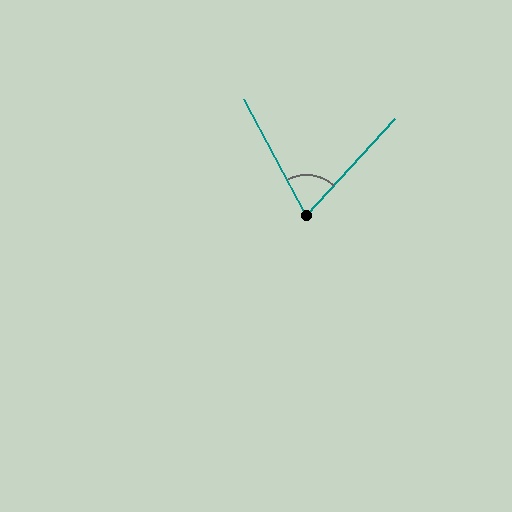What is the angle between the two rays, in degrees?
Approximately 71 degrees.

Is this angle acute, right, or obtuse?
It is acute.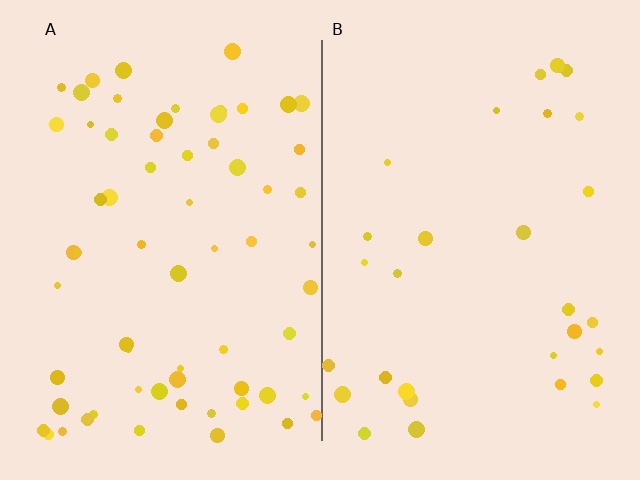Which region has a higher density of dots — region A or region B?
A (the left).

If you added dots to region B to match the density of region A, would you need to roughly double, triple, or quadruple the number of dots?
Approximately double.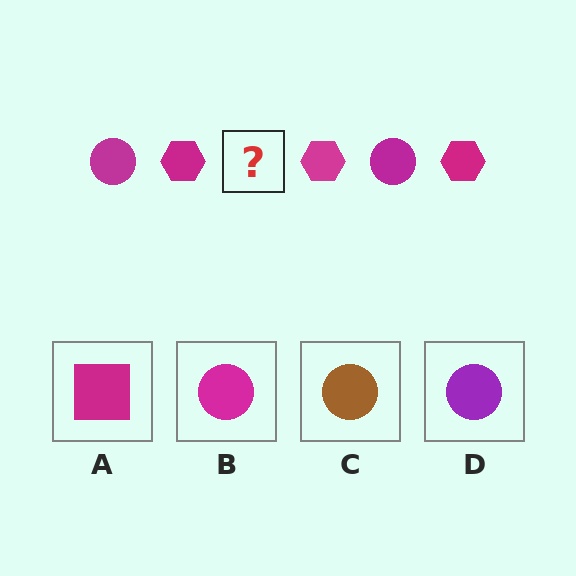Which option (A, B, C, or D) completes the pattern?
B.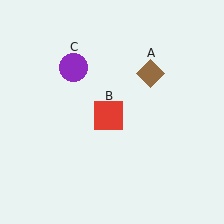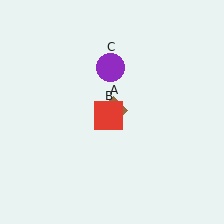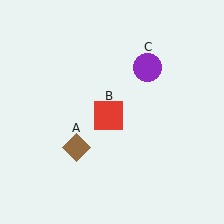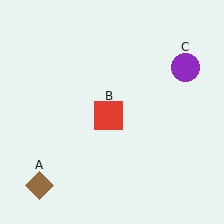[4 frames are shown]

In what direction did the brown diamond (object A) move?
The brown diamond (object A) moved down and to the left.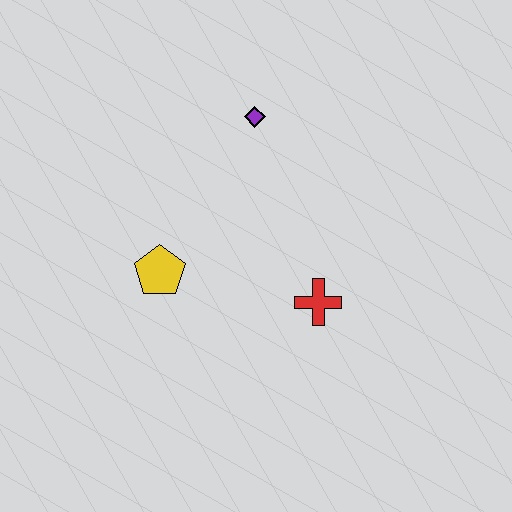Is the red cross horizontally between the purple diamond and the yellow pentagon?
No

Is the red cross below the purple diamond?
Yes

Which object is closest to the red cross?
The yellow pentagon is closest to the red cross.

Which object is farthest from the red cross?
The purple diamond is farthest from the red cross.